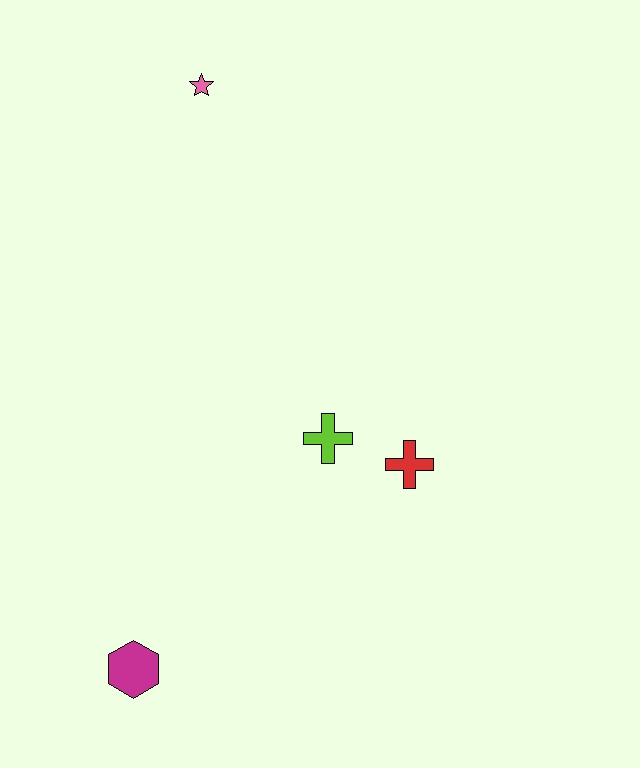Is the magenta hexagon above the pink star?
No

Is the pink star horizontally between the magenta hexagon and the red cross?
Yes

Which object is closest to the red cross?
The lime cross is closest to the red cross.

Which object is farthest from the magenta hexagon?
The pink star is farthest from the magenta hexagon.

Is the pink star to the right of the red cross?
No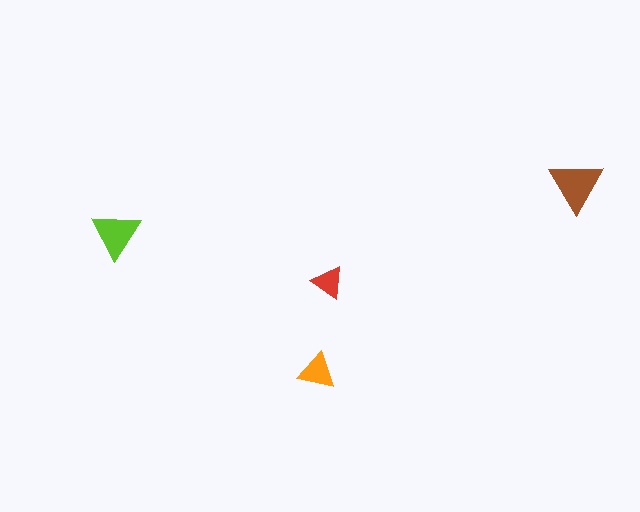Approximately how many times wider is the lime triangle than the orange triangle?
About 1.5 times wider.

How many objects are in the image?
There are 4 objects in the image.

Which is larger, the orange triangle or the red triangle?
The orange one.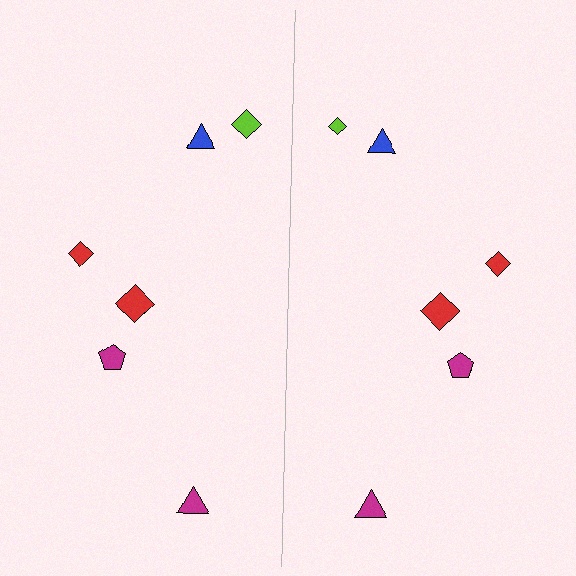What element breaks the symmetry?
The lime diamond on the right side has a different size than its mirror counterpart.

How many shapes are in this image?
There are 12 shapes in this image.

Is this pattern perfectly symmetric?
No, the pattern is not perfectly symmetric. The lime diamond on the right side has a different size than its mirror counterpart.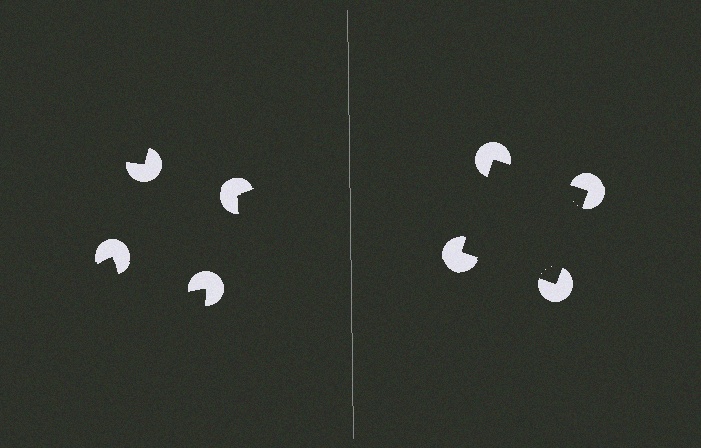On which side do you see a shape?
An illusory square appears on the right side. On the left side the wedge cuts are rotated, so no coherent shape forms.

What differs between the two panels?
The pac-man discs are positioned identically on both sides; only the wedge orientations differ. On the right they align to a square; on the left they are misaligned.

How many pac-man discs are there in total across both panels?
8 — 4 on each side.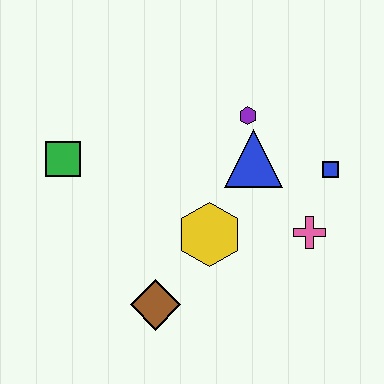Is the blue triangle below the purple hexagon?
Yes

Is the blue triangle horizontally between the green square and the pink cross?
Yes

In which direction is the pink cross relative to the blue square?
The pink cross is below the blue square.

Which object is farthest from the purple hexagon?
The brown diamond is farthest from the purple hexagon.